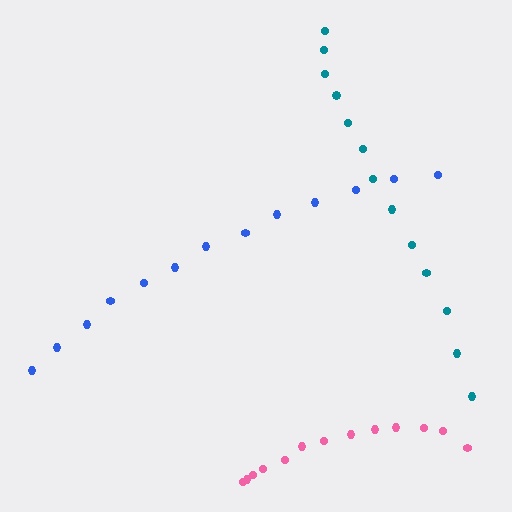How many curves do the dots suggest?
There are 3 distinct paths.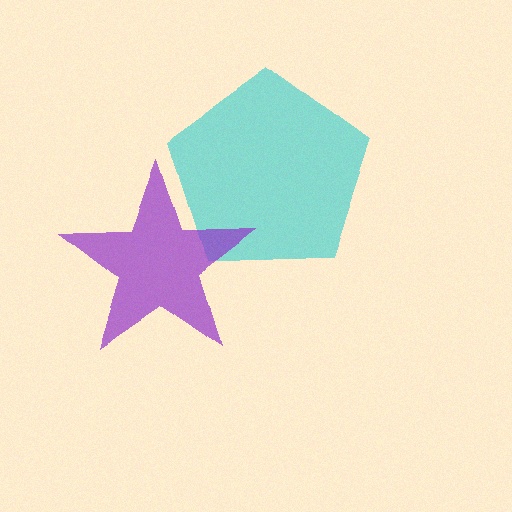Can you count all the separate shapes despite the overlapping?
Yes, there are 2 separate shapes.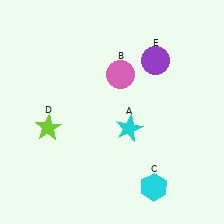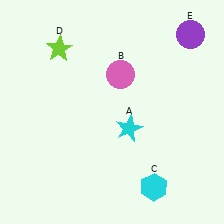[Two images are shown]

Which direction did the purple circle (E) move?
The purple circle (E) moved right.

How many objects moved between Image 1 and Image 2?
2 objects moved between the two images.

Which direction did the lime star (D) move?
The lime star (D) moved up.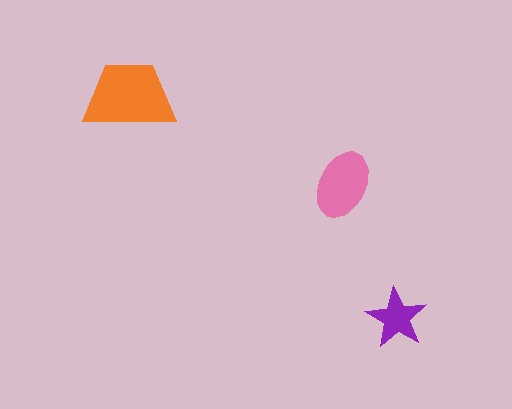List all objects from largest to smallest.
The orange trapezoid, the pink ellipse, the purple star.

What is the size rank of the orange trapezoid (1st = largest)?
1st.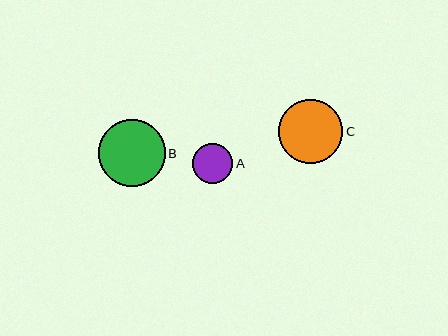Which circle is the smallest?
Circle A is the smallest with a size of approximately 41 pixels.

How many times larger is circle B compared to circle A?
Circle B is approximately 1.6 times the size of circle A.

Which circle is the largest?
Circle B is the largest with a size of approximately 67 pixels.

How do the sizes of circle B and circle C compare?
Circle B and circle C are approximately the same size.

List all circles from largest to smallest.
From largest to smallest: B, C, A.